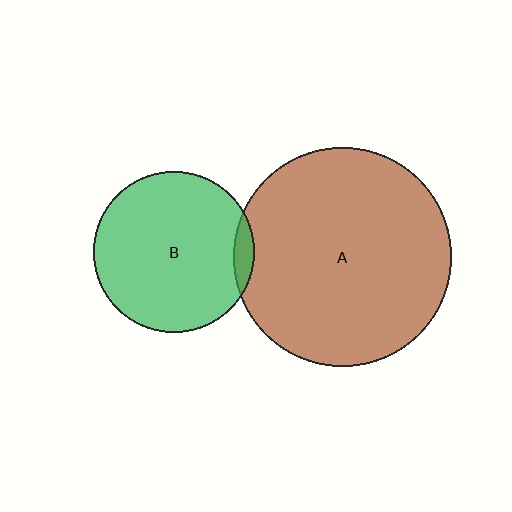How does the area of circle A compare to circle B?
Approximately 1.8 times.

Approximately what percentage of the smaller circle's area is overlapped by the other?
Approximately 5%.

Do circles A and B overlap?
Yes.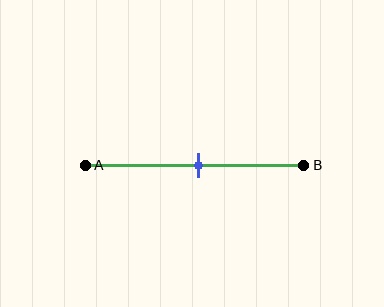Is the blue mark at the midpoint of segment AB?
Yes, the mark is approximately at the midpoint.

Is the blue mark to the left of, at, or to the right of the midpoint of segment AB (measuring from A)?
The blue mark is approximately at the midpoint of segment AB.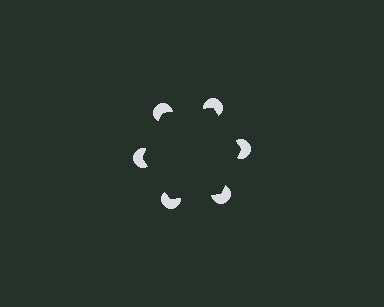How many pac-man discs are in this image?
There are 6 — one at each vertex of the illusory hexagon.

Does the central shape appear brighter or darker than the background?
It typically appears slightly darker than the background, even though no actual brightness change is drawn.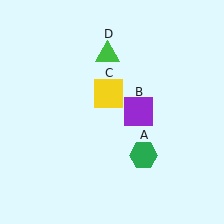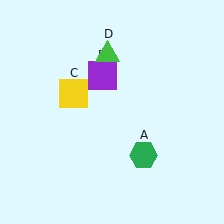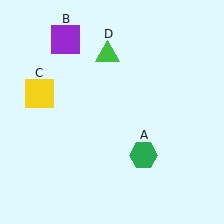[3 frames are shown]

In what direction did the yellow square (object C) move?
The yellow square (object C) moved left.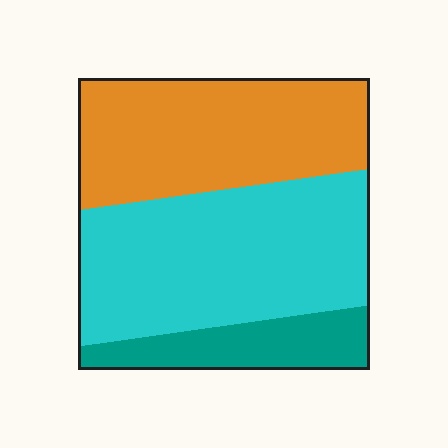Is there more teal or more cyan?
Cyan.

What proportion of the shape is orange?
Orange covers roughly 40% of the shape.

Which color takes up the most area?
Cyan, at roughly 45%.